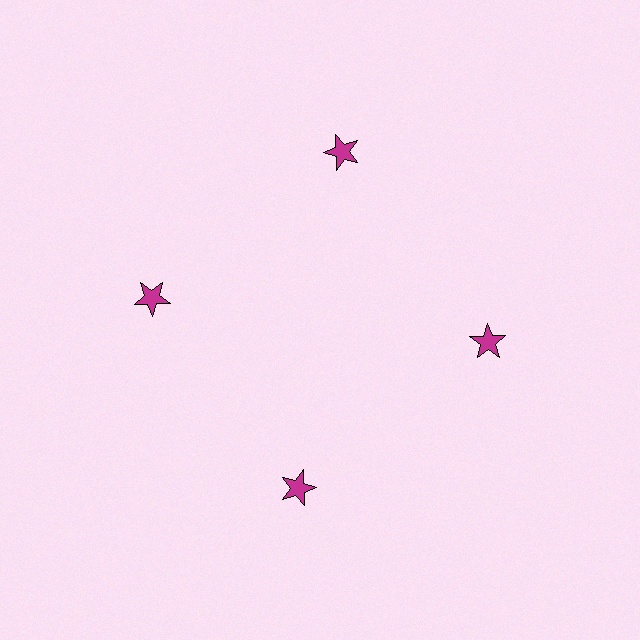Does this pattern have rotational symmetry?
Yes, this pattern has 4-fold rotational symmetry. It looks the same after rotating 90 degrees around the center.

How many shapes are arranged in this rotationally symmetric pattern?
There are 4 shapes, arranged in 4 groups of 1.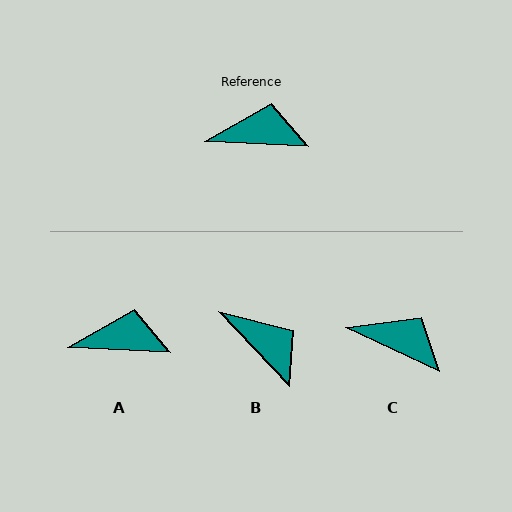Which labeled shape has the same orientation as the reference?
A.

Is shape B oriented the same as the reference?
No, it is off by about 44 degrees.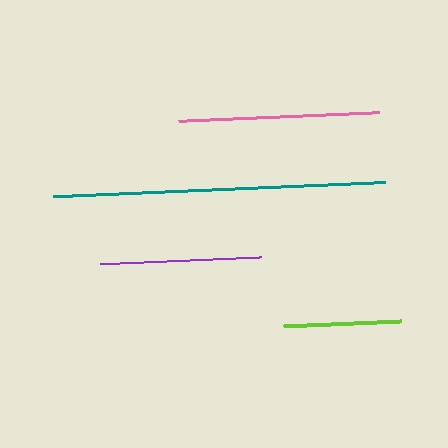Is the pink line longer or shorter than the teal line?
The teal line is longer than the pink line.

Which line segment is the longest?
The teal line is the longest at approximately 333 pixels.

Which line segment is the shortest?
The lime line is the shortest at approximately 119 pixels.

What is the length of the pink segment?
The pink segment is approximately 201 pixels long.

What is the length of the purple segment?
The purple segment is approximately 162 pixels long.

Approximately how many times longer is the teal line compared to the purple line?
The teal line is approximately 2.1 times the length of the purple line.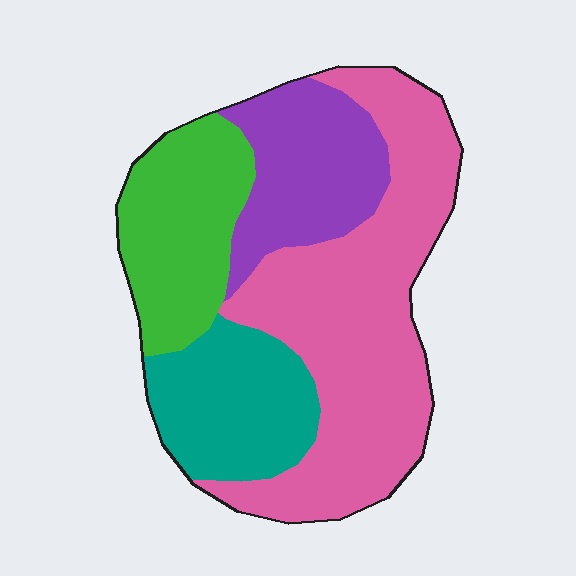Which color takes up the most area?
Pink, at roughly 45%.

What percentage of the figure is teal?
Teal takes up about one sixth (1/6) of the figure.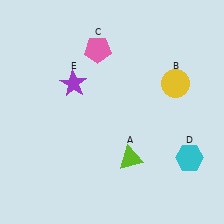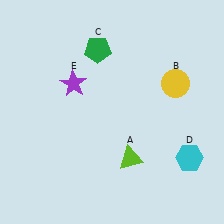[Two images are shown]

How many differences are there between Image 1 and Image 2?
There is 1 difference between the two images.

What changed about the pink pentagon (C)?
In Image 1, C is pink. In Image 2, it changed to green.